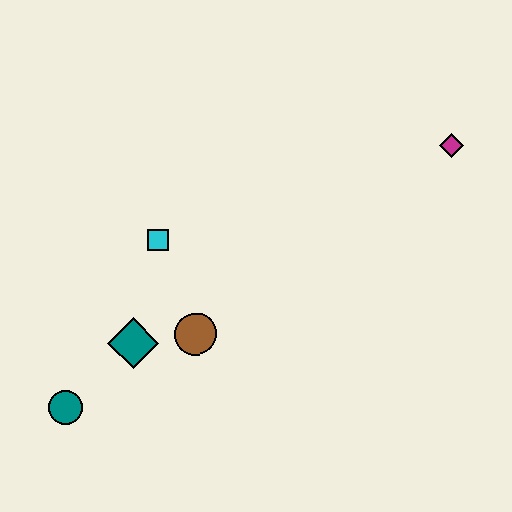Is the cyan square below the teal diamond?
No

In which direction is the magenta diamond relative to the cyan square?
The magenta diamond is to the right of the cyan square.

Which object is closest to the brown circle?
The teal diamond is closest to the brown circle.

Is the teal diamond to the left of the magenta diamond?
Yes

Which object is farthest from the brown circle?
The magenta diamond is farthest from the brown circle.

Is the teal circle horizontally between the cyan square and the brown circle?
No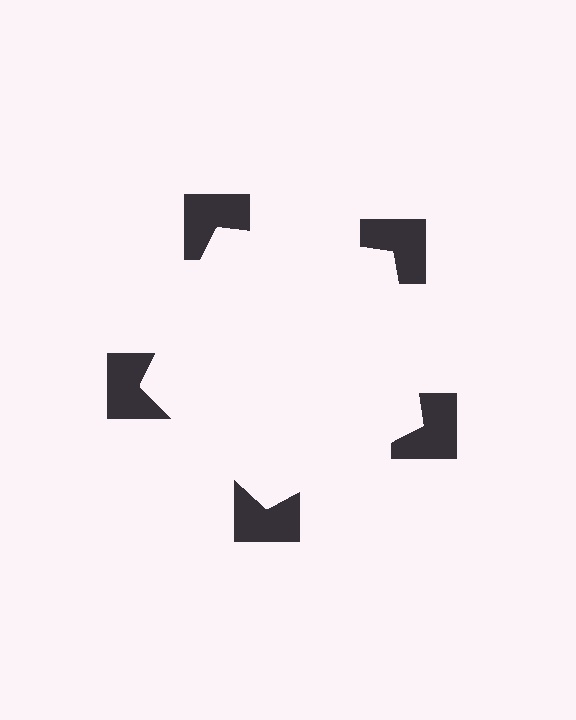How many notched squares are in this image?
There are 5 — one at each vertex of the illusory pentagon.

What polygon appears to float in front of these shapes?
An illusory pentagon — its edges are inferred from the aligned wedge cuts in the notched squares, not physically drawn.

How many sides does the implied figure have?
5 sides.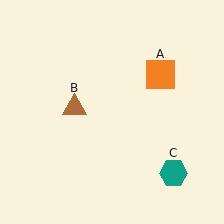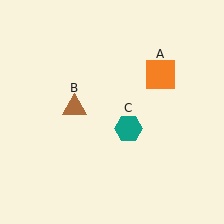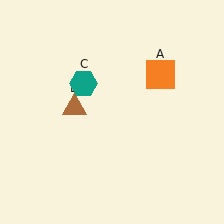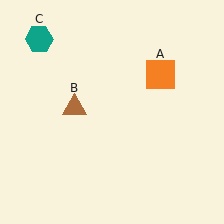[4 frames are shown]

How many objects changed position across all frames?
1 object changed position: teal hexagon (object C).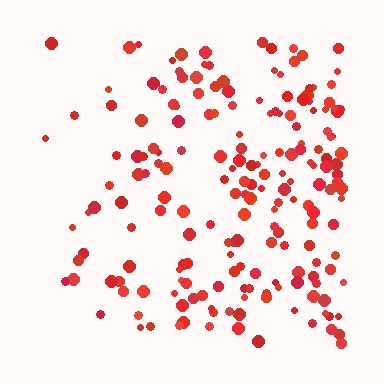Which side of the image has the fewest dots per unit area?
The left.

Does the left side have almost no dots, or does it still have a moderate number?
Still a moderate number, just noticeably fewer than the right.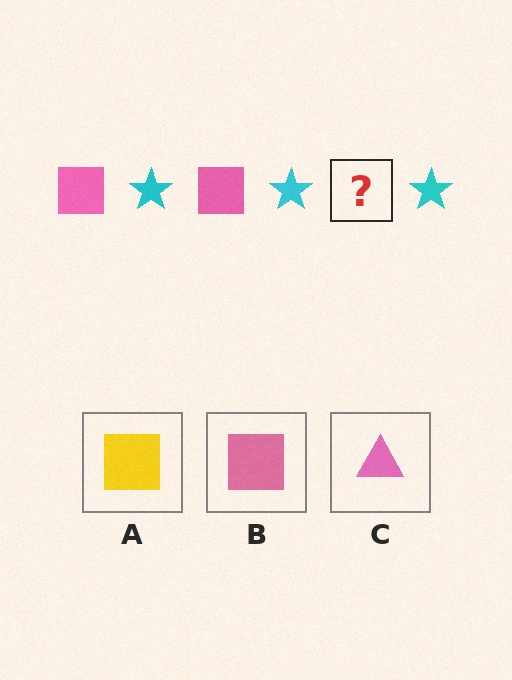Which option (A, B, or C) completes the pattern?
B.